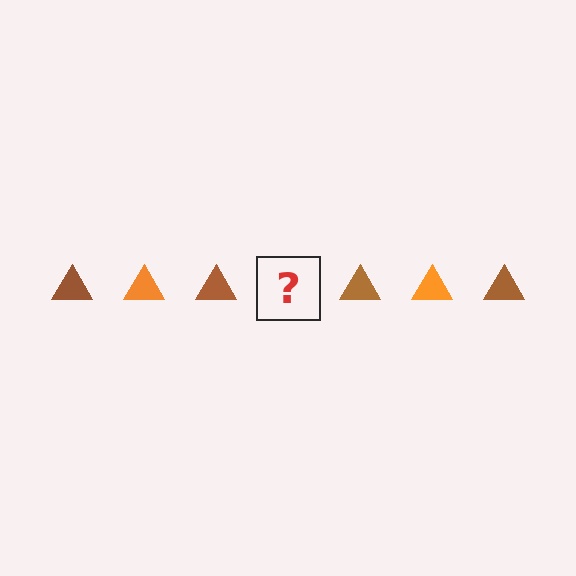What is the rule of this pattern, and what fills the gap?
The rule is that the pattern cycles through brown, orange triangles. The gap should be filled with an orange triangle.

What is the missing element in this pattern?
The missing element is an orange triangle.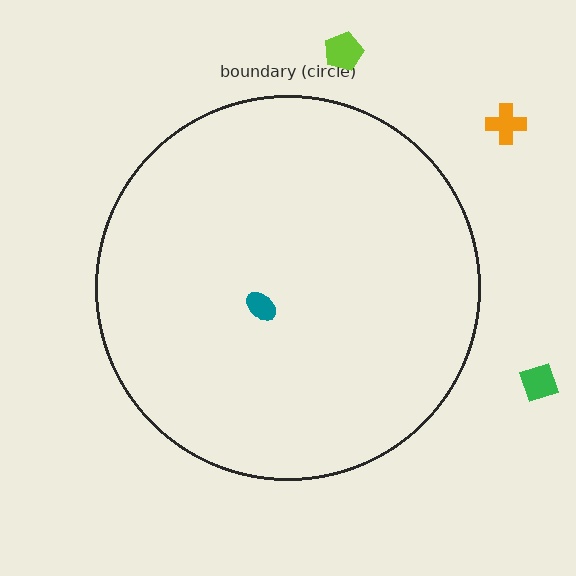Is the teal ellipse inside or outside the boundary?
Inside.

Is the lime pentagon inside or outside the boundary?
Outside.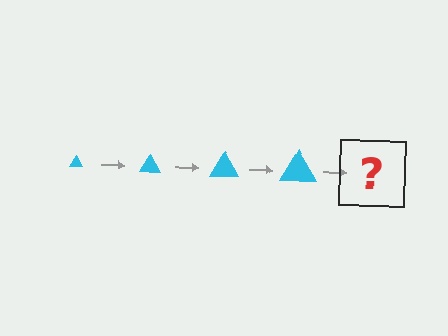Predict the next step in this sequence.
The next step is a cyan triangle, larger than the previous one.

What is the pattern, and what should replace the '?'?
The pattern is that the triangle gets progressively larger each step. The '?' should be a cyan triangle, larger than the previous one.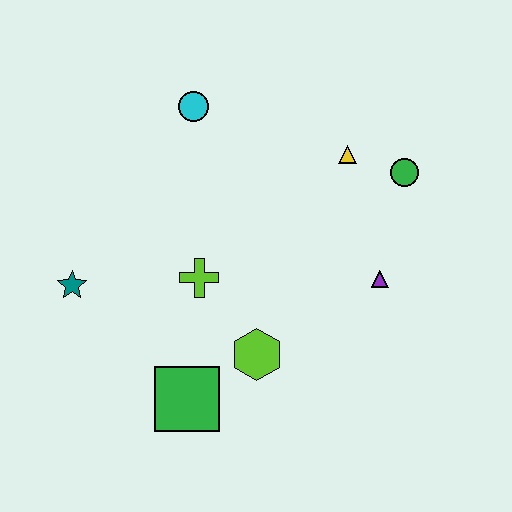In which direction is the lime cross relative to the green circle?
The lime cross is to the left of the green circle.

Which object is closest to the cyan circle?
The yellow triangle is closest to the cyan circle.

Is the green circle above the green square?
Yes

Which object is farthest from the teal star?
The green circle is farthest from the teal star.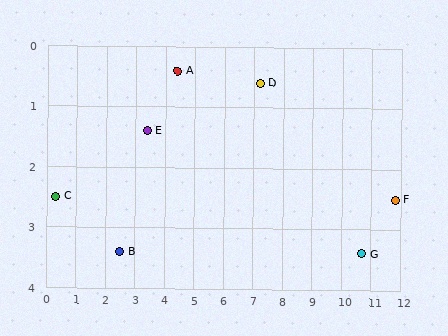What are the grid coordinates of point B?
Point B is at approximately (2.5, 3.4).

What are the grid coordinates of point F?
Point F is at approximately (11.8, 2.5).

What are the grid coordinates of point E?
Point E is at approximately (3.4, 1.4).